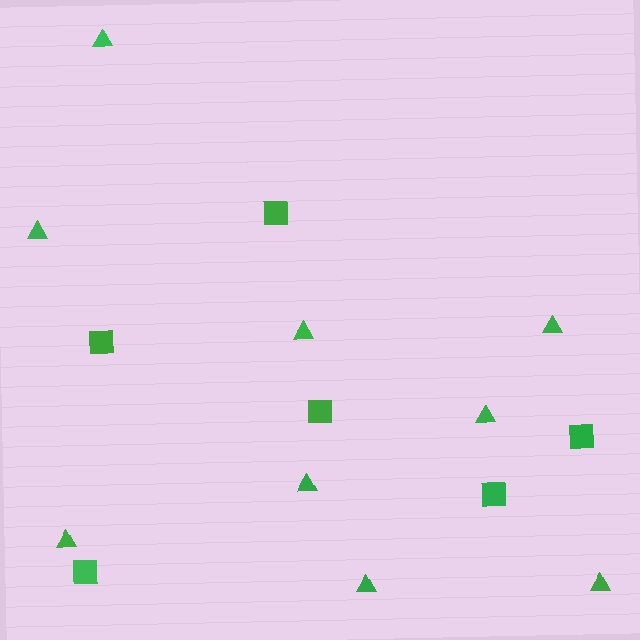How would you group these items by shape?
There are 2 groups: one group of squares (6) and one group of triangles (9).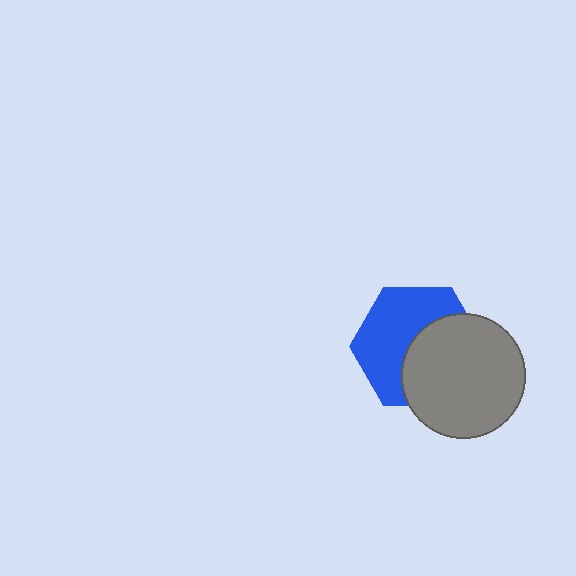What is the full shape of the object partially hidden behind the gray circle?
The partially hidden object is a blue hexagon.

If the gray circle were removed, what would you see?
You would see the complete blue hexagon.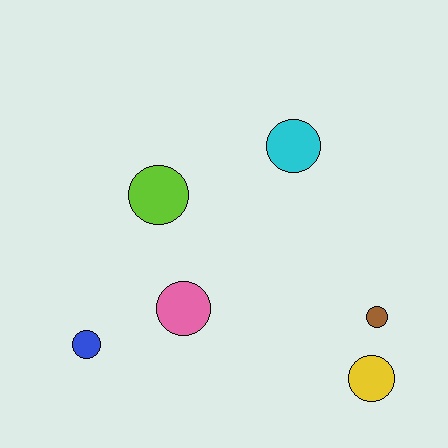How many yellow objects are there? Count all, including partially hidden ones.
There is 1 yellow object.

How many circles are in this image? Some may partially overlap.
There are 6 circles.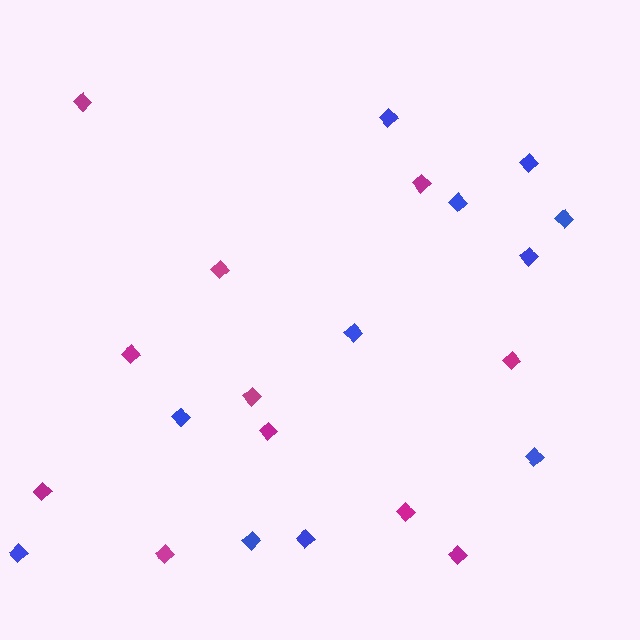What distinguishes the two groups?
There are 2 groups: one group of magenta diamonds (11) and one group of blue diamonds (11).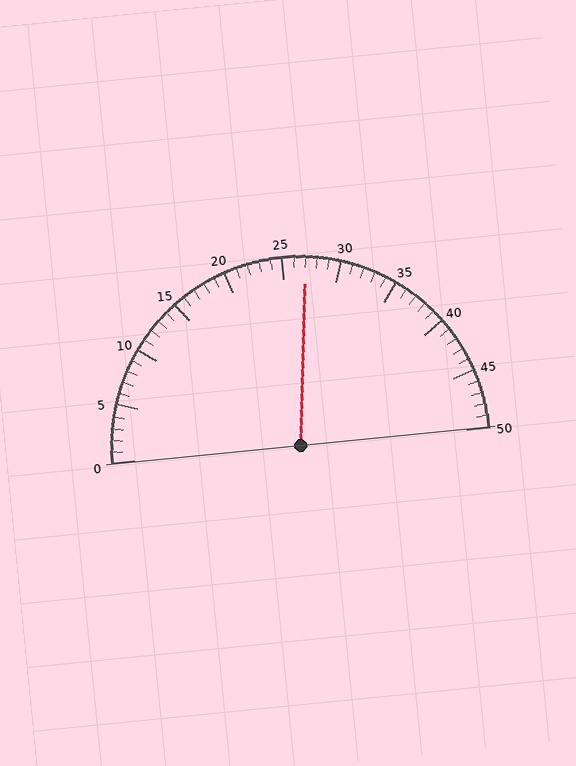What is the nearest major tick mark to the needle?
The nearest major tick mark is 25.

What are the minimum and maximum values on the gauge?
The gauge ranges from 0 to 50.